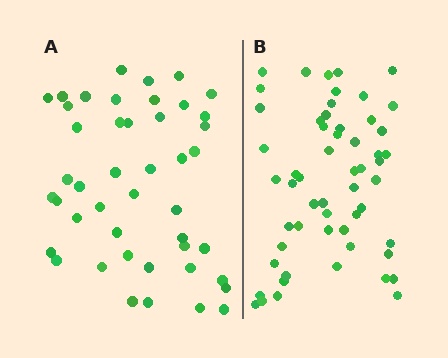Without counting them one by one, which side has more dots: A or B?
Region B (the right region) has more dots.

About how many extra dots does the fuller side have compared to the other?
Region B has roughly 12 or so more dots than region A.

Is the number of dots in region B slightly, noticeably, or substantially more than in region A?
Region B has only slightly more — the two regions are fairly close. The ratio is roughly 1.2 to 1.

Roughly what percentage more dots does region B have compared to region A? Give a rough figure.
About 25% more.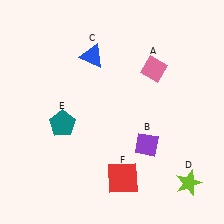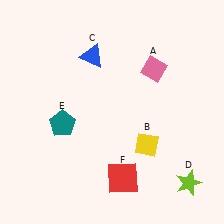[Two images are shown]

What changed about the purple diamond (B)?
In Image 1, B is purple. In Image 2, it changed to yellow.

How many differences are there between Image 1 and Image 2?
There is 1 difference between the two images.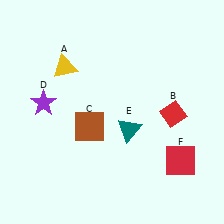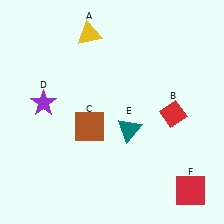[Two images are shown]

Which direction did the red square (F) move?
The red square (F) moved down.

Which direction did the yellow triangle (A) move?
The yellow triangle (A) moved up.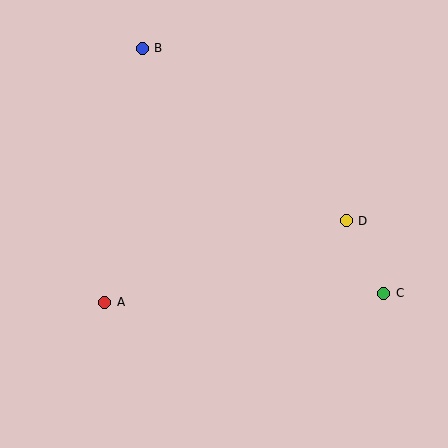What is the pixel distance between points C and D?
The distance between C and D is 82 pixels.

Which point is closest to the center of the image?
Point D at (346, 221) is closest to the center.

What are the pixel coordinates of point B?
Point B is at (142, 48).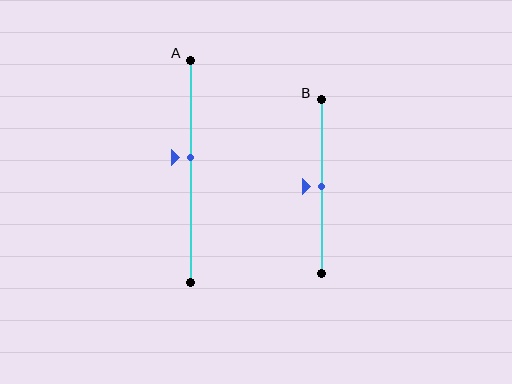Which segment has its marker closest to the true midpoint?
Segment B has its marker closest to the true midpoint.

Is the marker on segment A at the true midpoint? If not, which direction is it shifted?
No, the marker on segment A is shifted upward by about 6% of the segment length.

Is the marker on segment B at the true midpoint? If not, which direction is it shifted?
Yes, the marker on segment B is at the true midpoint.